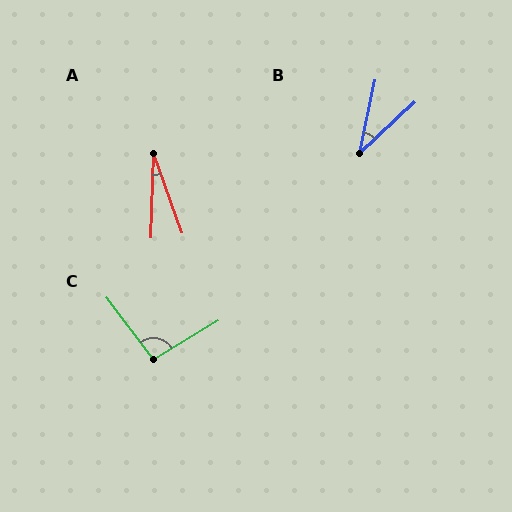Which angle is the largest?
C, at approximately 96 degrees.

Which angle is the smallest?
A, at approximately 21 degrees.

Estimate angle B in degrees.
Approximately 35 degrees.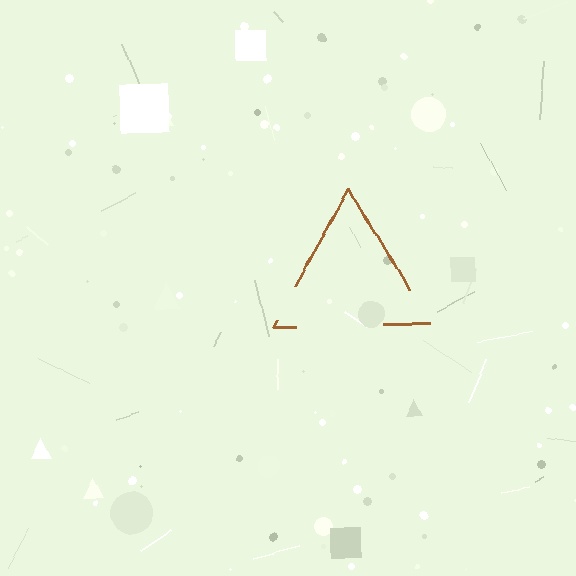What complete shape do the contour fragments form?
The contour fragments form a triangle.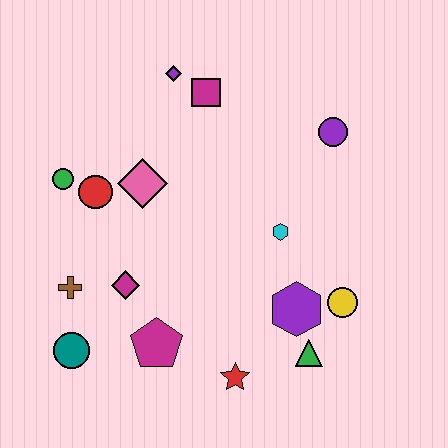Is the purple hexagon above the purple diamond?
No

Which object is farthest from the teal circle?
The purple circle is farthest from the teal circle.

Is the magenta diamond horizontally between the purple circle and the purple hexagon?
No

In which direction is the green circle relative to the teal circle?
The green circle is above the teal circle.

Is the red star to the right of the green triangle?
No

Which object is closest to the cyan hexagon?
The purple hexagon is closest to the cyan hexagon.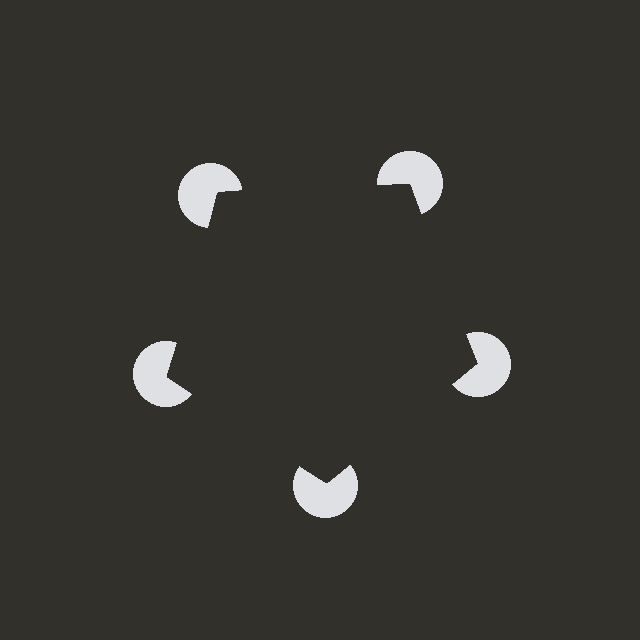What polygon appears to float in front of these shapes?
An illusory pentagon — its edges are inferred from the aligned wedge cuts in the pac-man discs, not physically drawn.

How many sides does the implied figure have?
5 sides.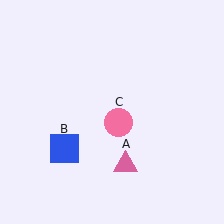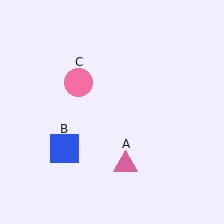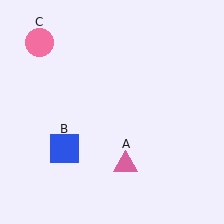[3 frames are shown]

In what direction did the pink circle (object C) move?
The pink circle (object C) moved up and to the left.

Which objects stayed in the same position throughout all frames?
Pink triangle (object A) and blue square (object B) remained stationary.